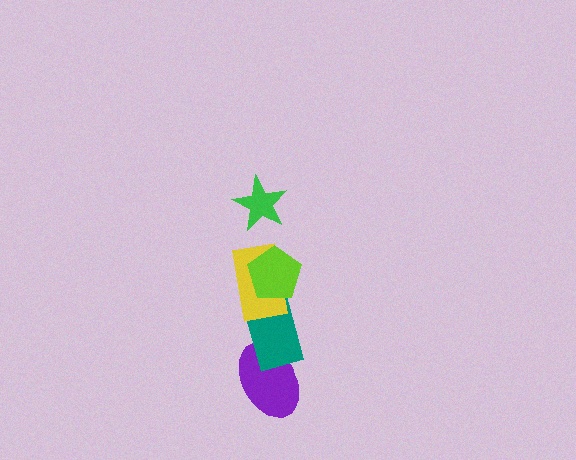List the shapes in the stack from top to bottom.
From top to bottom: the green star, the lime pentagon, the yellow rectangle, the teal rectangle, the purple ellipse.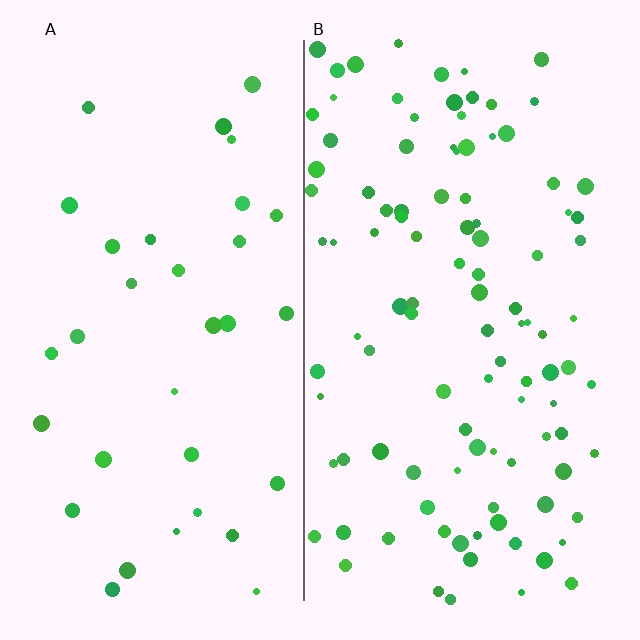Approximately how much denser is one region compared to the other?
Approximately 3.1× — region B over region A.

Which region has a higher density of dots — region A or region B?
B (the right).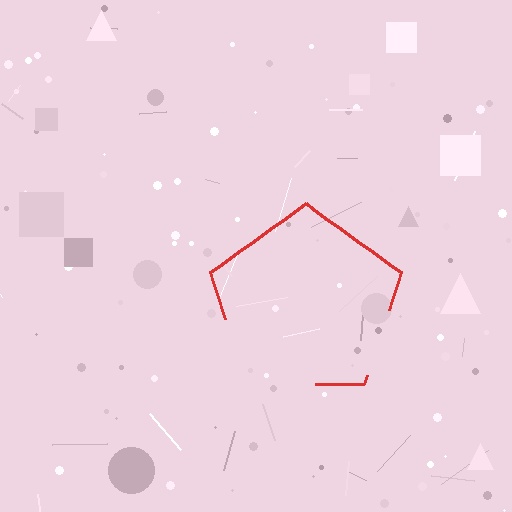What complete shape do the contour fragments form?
The contour fragments form a pentagon.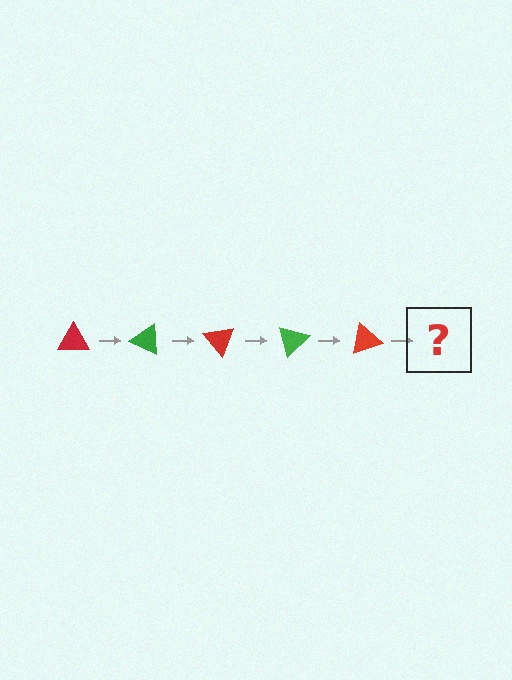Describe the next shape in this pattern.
It should be a green triangle, rotated 125 degrees from the start.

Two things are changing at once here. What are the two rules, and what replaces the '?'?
The two rules are that it rotates 25 degrees each step and the color cycles through red and green. The '?' should be a green triangle, rotated 125 degrees from the start.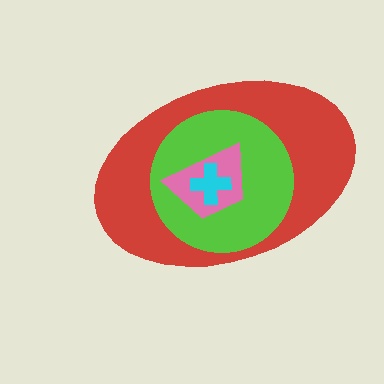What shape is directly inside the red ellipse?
The lime circle.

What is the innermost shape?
The cyan cross.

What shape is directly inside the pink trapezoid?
The cyan cross.